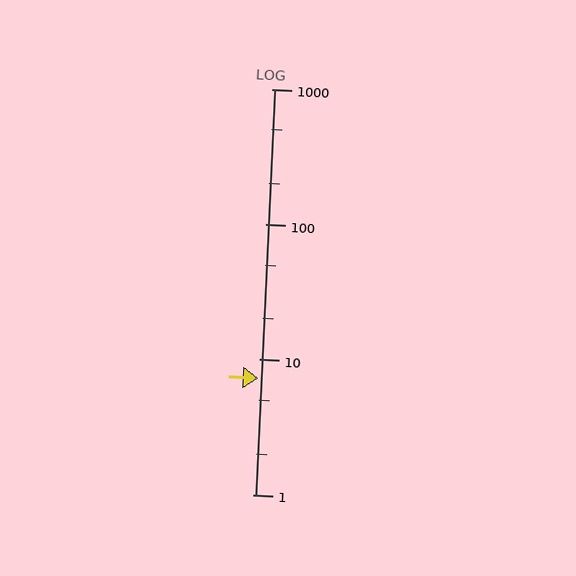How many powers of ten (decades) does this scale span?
The scale spans 3 decades, from 1 to 1000.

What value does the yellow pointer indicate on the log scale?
The pointer indicates approximately 7.3.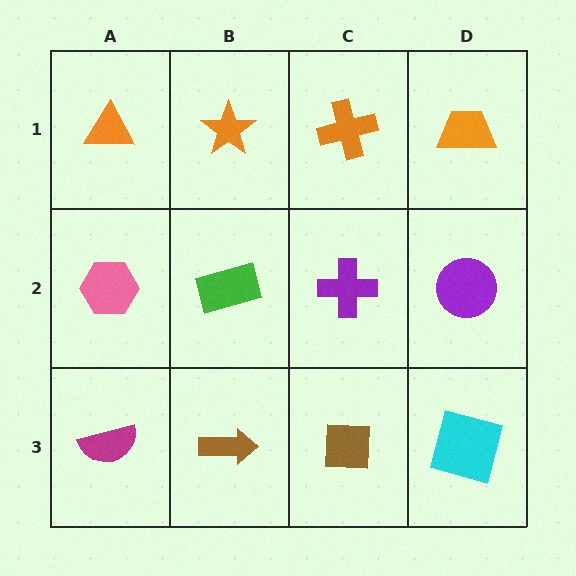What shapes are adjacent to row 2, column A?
An orange triangle (row 1, column A), a magenta semicircle (row 3, column A), a green rectangle (row 2, column B).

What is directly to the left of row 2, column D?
A purple cross.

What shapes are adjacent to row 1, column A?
A pink hexagon (row 2, column A), an orange star (row 1, column B).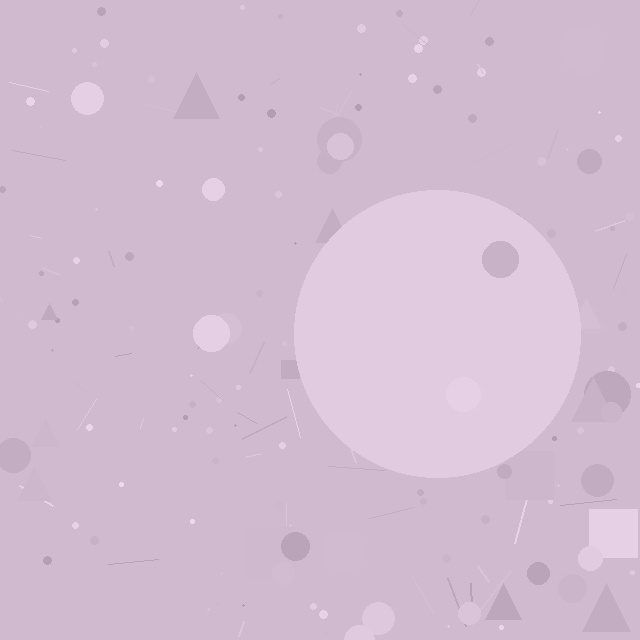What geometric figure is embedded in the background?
A circle is embedded in the background.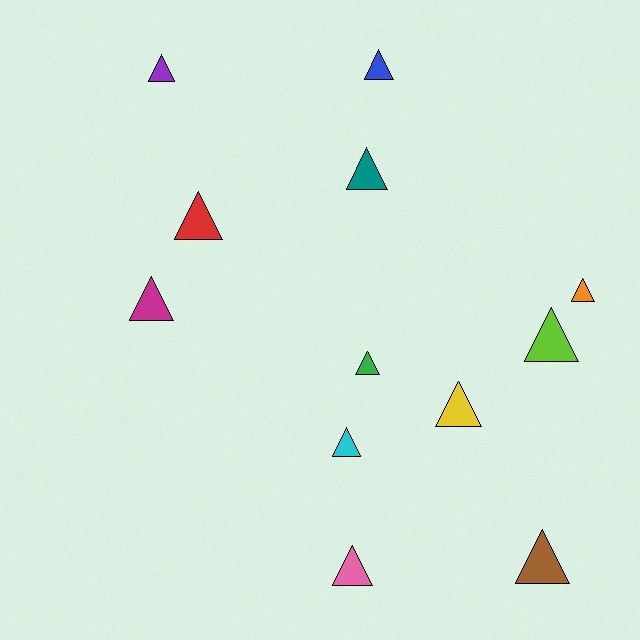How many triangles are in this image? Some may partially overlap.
There are 12 triangles.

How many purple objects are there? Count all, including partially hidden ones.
There is 1 purple object.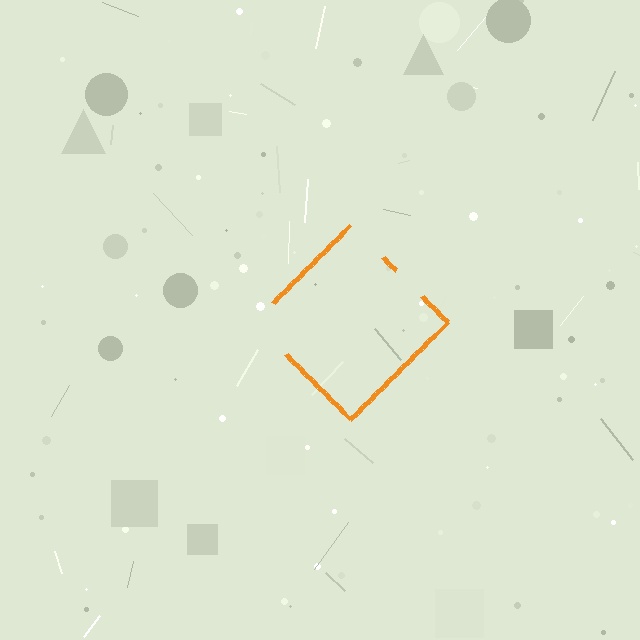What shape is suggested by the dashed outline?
The dashed outline suggests a diamond.